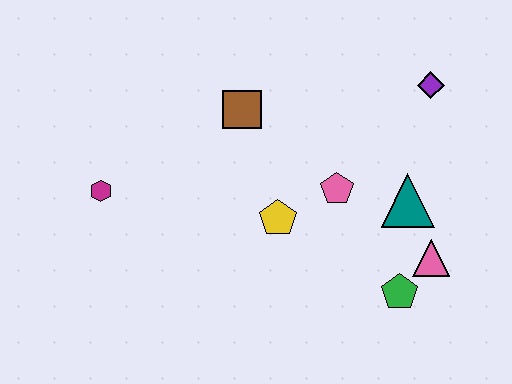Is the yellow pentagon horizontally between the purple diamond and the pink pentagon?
No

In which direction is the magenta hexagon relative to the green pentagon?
The magenta hexagon is to the left of the green pentagon.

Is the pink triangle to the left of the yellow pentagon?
No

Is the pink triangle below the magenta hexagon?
Yes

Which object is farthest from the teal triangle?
The magenta hexagon is farthest from the teal triangle.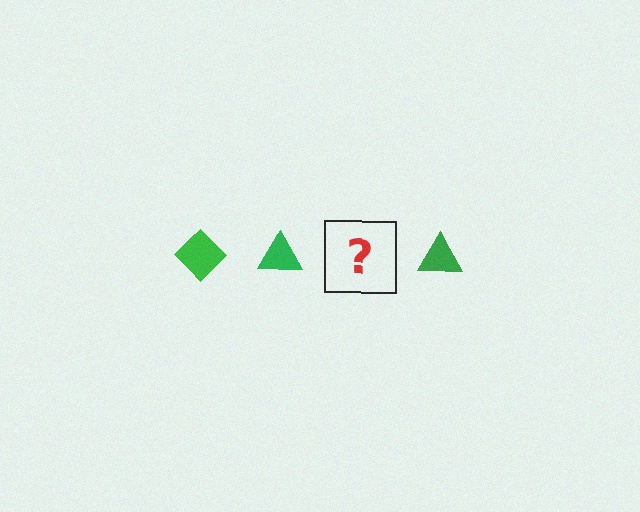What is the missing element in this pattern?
The missing element is a green diamond.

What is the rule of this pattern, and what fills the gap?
The rule is that the pattern cycles through diamond, triangle shapes in green. The gap should be filled with a green diamond.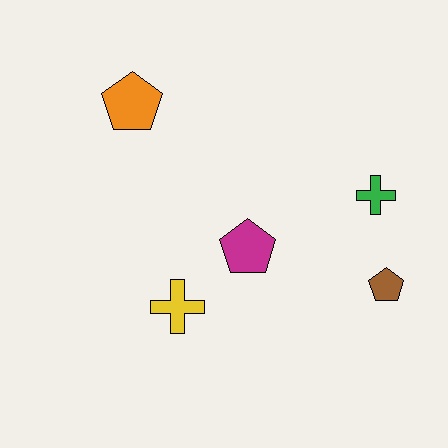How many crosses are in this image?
There are 2 crosses.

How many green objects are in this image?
There is 1 green object.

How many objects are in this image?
There are 5 objects.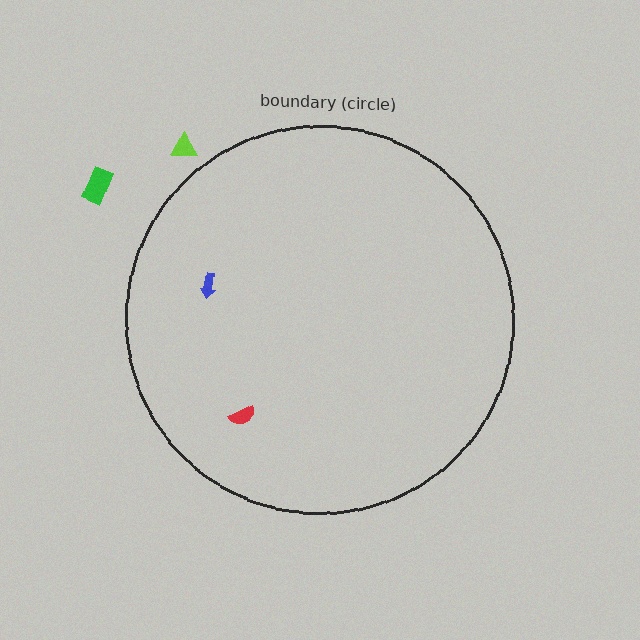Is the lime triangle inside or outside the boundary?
Outside.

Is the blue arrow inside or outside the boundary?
Inside.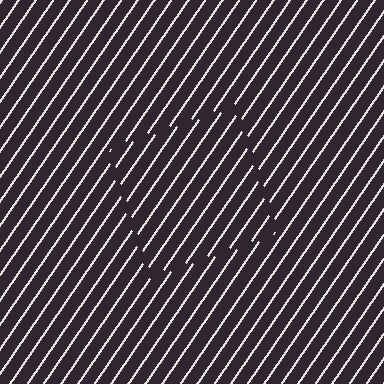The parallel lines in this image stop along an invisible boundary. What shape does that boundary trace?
An illusory square. The interior of the shape contains the same grating, shifted by half a period — the contour is defined by the phase discontinuity where line-ends from the inner and outer gratings abut.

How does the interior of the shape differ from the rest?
The interior of the shape contains the same grating, shifted by half a period — the contour is defined by the phase discontinuity where line-ends from the inner and outer gratings abut.